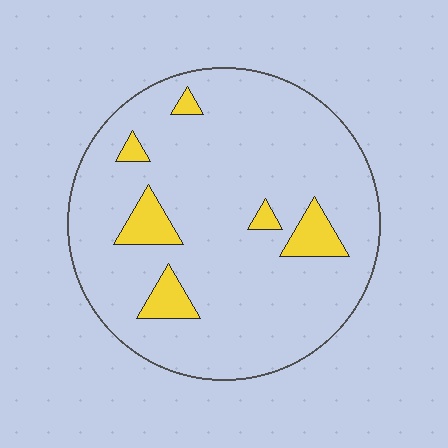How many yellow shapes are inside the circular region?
6.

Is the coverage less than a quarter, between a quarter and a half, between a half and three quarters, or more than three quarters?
Less than a quarter.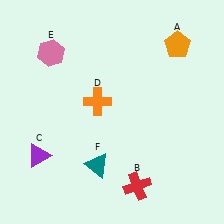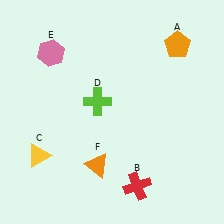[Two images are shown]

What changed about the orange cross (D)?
In Image 1, D is orange. In Image 2, it changed to lime.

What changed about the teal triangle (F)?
In Image 1, F is teal. In Image 2, it changed to orange.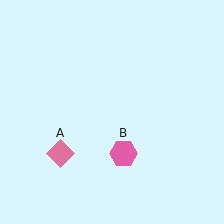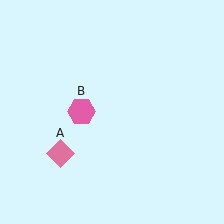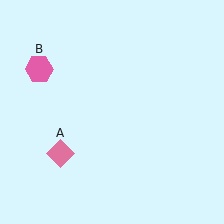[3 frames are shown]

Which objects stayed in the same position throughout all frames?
Pink diamond (object A) remained stationary.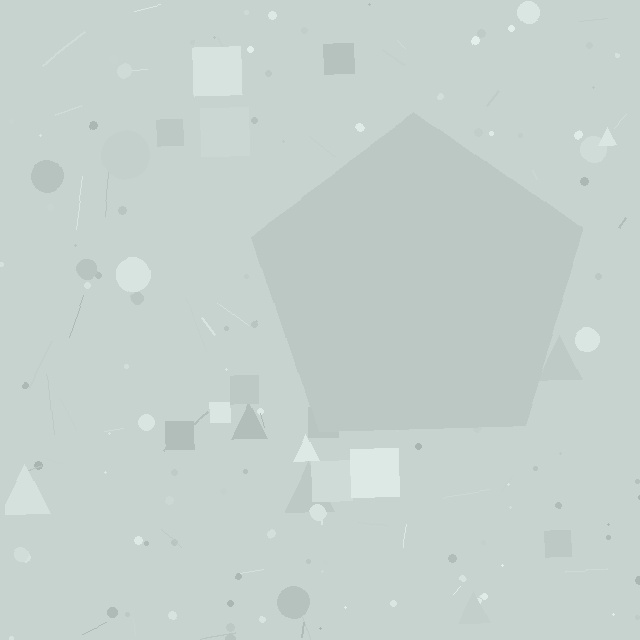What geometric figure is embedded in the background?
A pentagon is embedded in the background.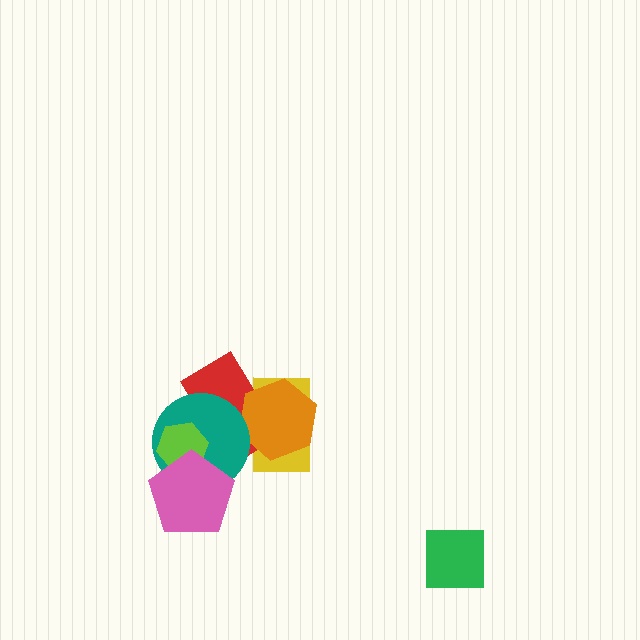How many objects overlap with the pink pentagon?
2 objects overlap with the pink pentagon.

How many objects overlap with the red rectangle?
4 objects overlap with the red rectangle.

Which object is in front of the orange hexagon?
The teal circle is in front of the orange hexagon.